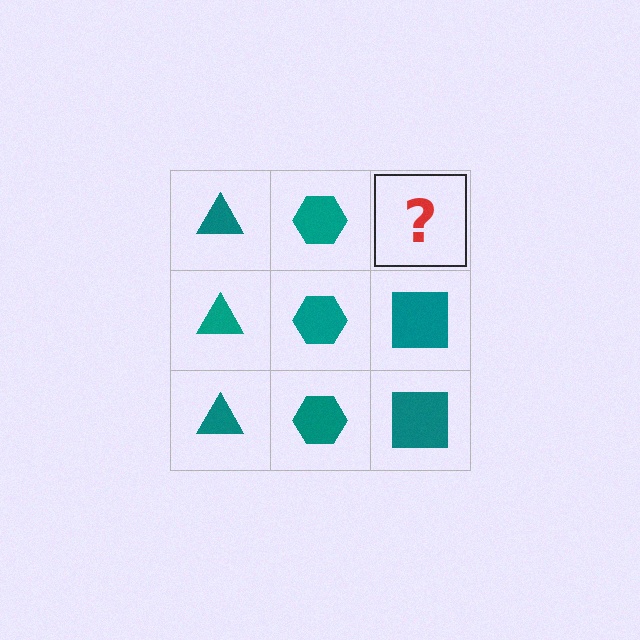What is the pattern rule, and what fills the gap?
The rule is that each column has a consistent shape. The gap should be filled with a teal square.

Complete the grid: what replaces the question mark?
The question mark should be replaced with a teal square.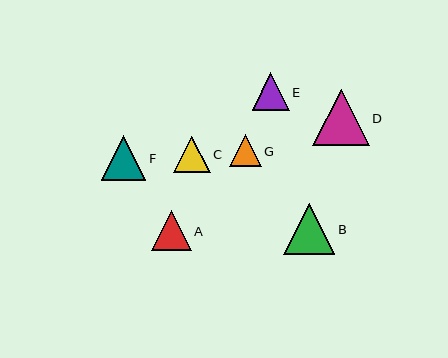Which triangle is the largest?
Triangle D is the largest with a size of approximately 57 pixels.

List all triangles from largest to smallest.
From largest to smallest: D, B, F, A, E, C, G.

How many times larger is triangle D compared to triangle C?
Triangle D is approximately 1.6 times the size of triangle C.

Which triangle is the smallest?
Triangle G is the smallest with a size of approximately 32 pixels.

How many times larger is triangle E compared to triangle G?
Triangle E is approximately 1.2 times the size of triangle G.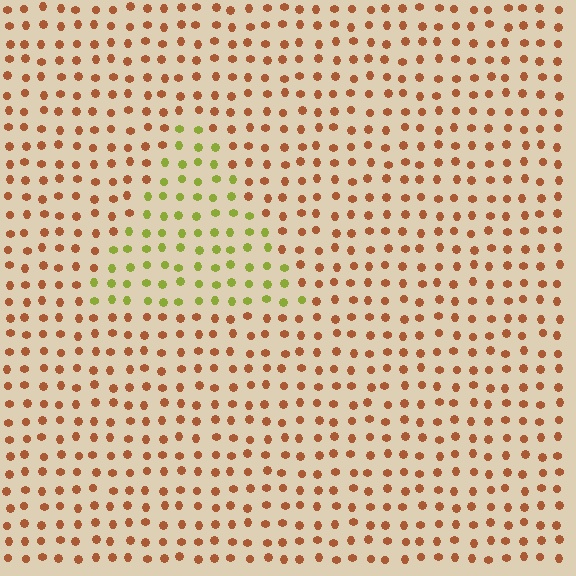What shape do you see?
I see a triangle.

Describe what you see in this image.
The image is filled with small brown elements in a uniform arrangement. A triangle-shaped region is visible where the elements are tinted to a slightly different hue, forming a subtle color boundary.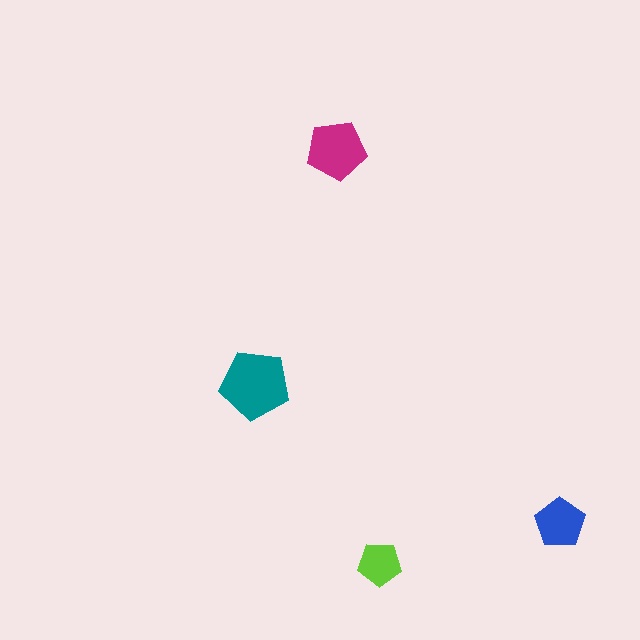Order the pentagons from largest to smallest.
the teal one, the magenta one, the blue one, the lime one.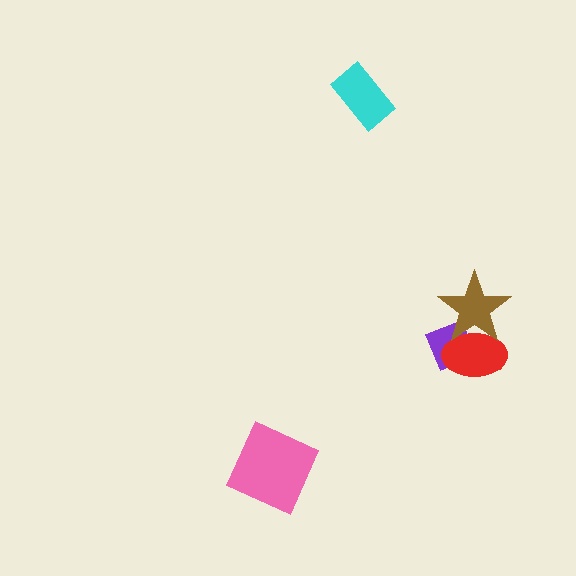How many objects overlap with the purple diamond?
2 objects overlap with the purple diamond.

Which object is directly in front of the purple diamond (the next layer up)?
The red ellipse is directly in front of the purple diamond.